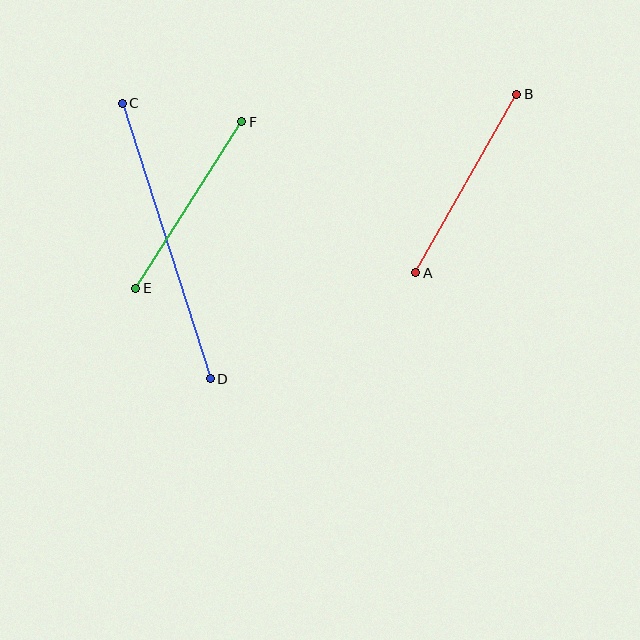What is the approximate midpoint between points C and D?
The midpoint is at approximately (166, 241) pixels.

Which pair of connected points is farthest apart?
Points C and D are farthest apart.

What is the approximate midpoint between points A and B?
The midpoint is at approximately (466, 184) pixels.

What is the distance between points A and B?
The distance is approximately 205 pixels.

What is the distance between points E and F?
The distance is approximately 197 pixels.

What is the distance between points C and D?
The distance is approximately 289 pixels.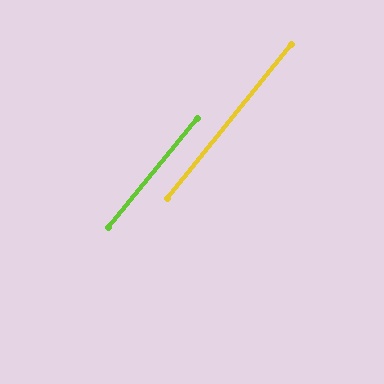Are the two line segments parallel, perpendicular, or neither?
Parallel — their directions differ by only 0.2°.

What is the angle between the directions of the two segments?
Approximately 0 degrees.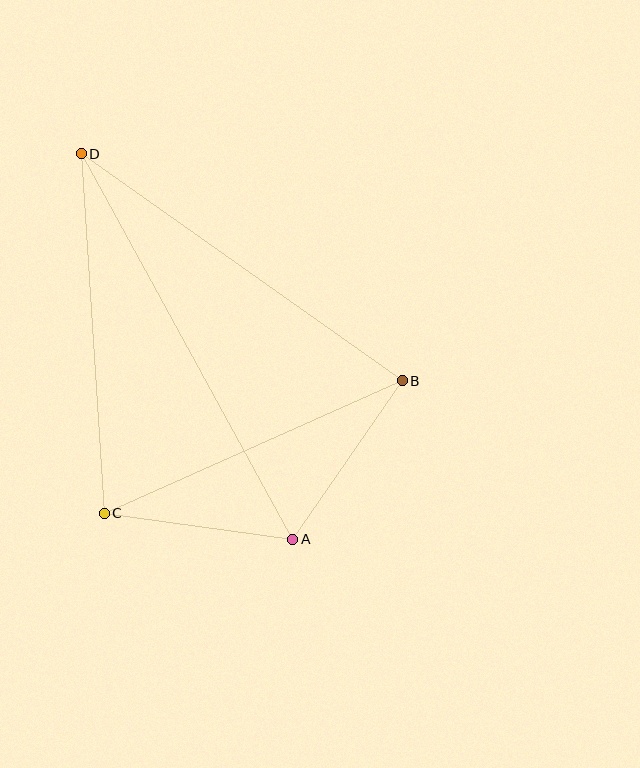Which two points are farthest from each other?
Points A and D are farthest from each other.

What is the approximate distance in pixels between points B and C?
The distance between B and C is approximately 326 pixels.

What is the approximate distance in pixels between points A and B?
The distance between A and B is approximately 192 pixels.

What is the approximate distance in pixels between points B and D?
The distance between B and D is approximately 393 pixels.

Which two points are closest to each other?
Points A and C are closest to each other.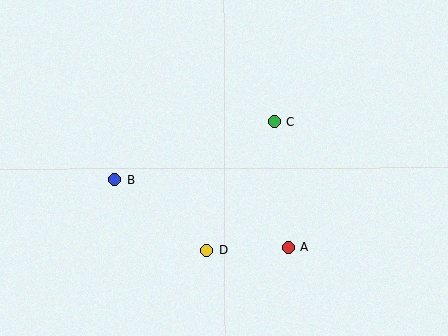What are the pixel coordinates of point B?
Point B is at (115, 180).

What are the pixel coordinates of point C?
Point C is at (274, 121).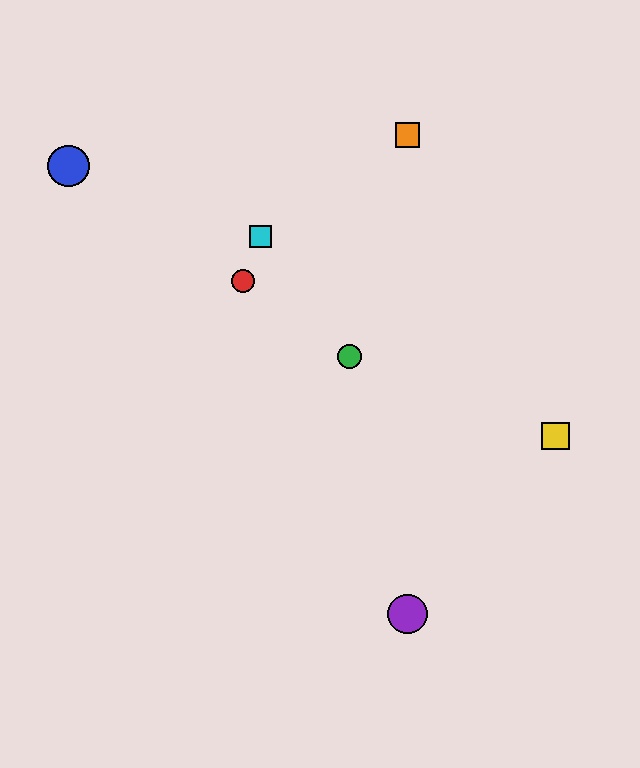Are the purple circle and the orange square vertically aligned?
Yes, both are at x≈408.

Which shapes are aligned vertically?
The purple circle, the orange square are aligned vertically.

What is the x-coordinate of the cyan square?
The cyan square is at x≈260.